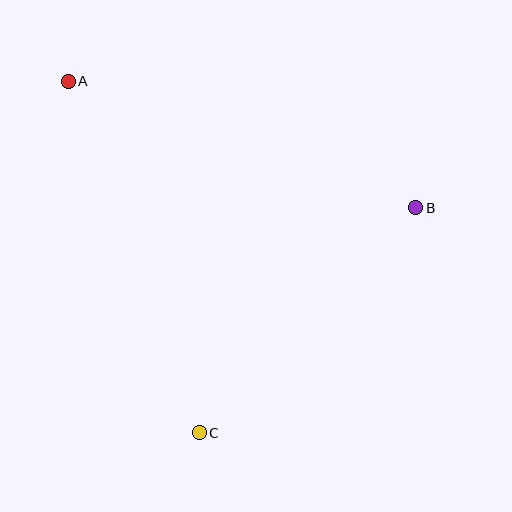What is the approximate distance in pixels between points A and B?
The distance between A and B is approximately 370 pixels.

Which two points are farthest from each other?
Points A and C are farthest from each other.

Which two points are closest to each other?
Points B and C are closest to each other.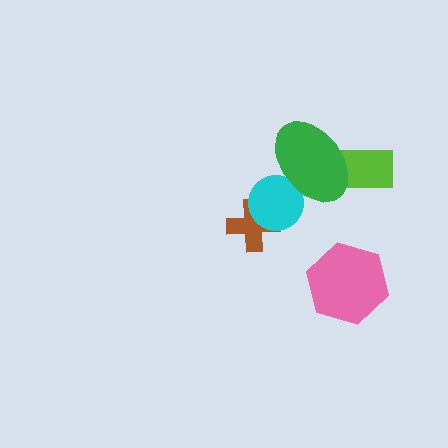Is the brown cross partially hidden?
Yes, it is partially covered by another shape.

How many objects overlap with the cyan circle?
2 objects overlap with the cyan circle.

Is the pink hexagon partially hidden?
No, no other shape covers it.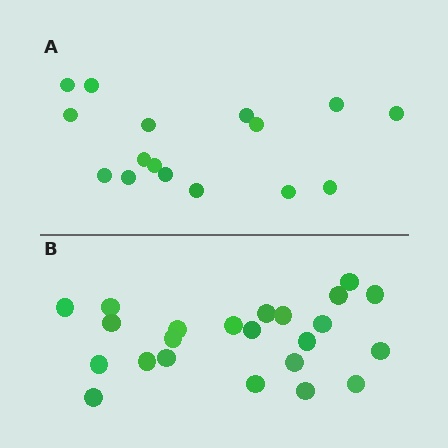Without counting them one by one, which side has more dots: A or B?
Region B (the bottom region) has more dots.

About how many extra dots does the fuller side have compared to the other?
Region B has roughly 8 or so more dots than region A.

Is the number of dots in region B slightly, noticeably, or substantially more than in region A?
Region B has noticeably more, but not dramatically so. The ratio is roughly 1.4 to 1.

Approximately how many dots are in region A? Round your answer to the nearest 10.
About 20 dots. (The exact count is 16, which rounds to 20.)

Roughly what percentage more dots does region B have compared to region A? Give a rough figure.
About 45% more.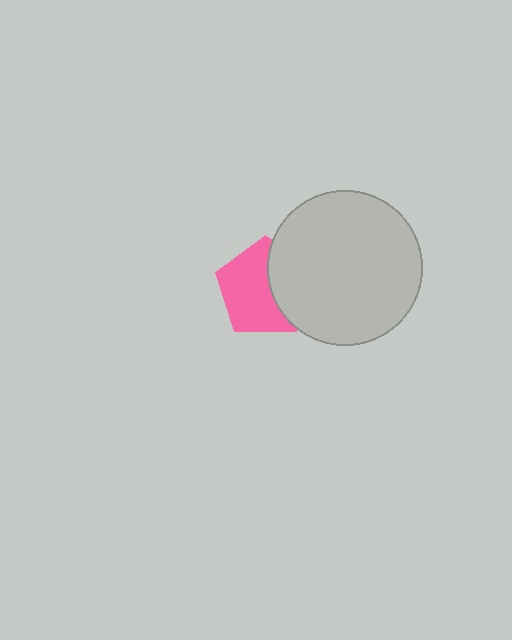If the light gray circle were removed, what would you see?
You would see the complete pink pentagon.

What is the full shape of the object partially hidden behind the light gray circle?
The partially hidden object is a pink pentagon.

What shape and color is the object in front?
The object in front is a light gray circle.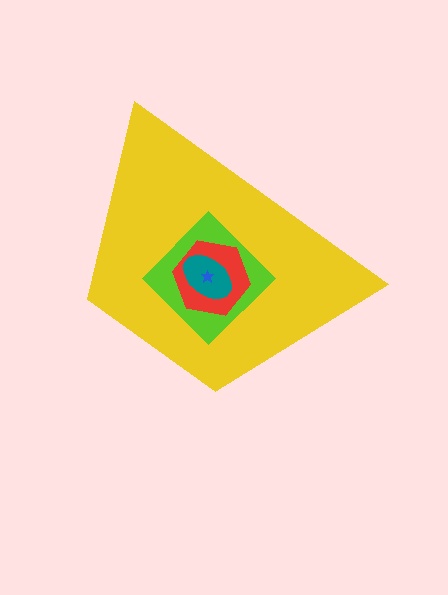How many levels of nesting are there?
5.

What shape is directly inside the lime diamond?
The red hexagon.